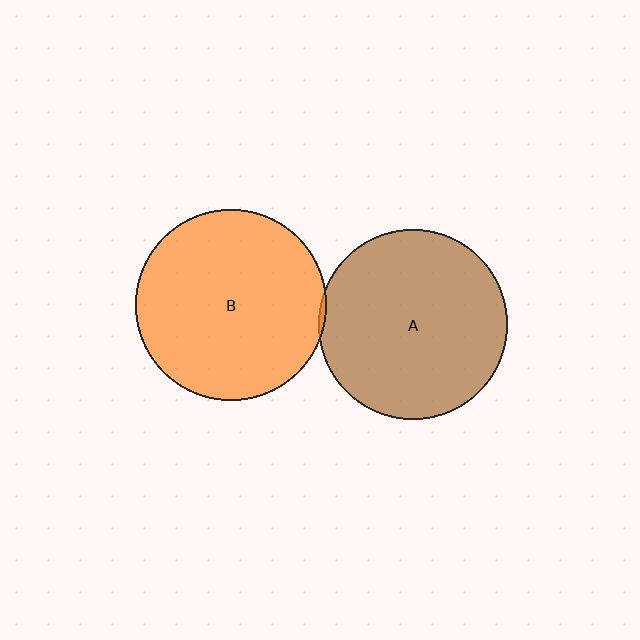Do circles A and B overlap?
Yes.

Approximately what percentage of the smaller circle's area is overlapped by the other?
Approximately 5%.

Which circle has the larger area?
Circle B (orange).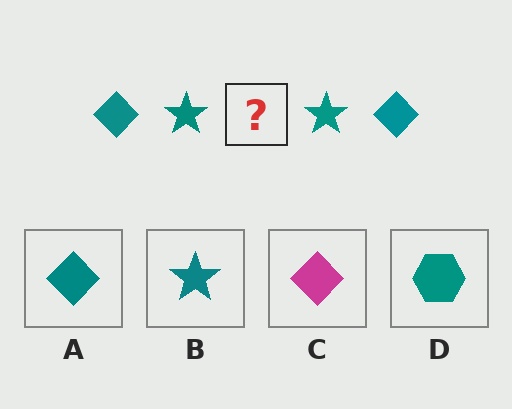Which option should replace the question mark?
Option A.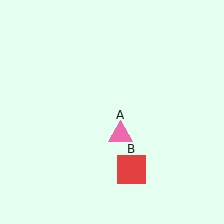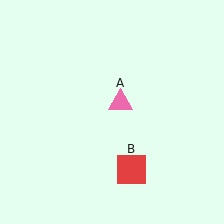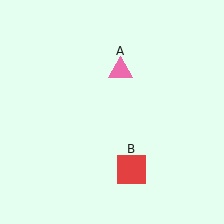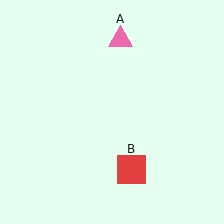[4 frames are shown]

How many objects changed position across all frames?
1 object changed position: pink triangle (object A).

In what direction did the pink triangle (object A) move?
The pink triangle (object A) moved up.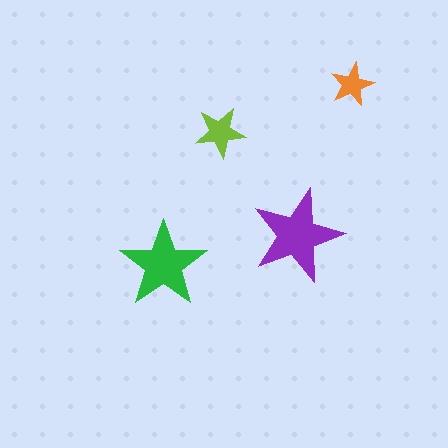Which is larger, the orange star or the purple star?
The purple one.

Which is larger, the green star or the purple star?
The purple one.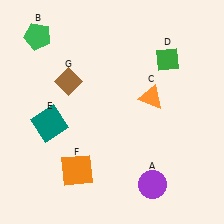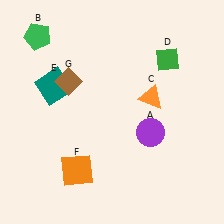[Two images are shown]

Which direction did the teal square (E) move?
The teal square (E) moved up.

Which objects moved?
The objects that moved are: the purple circle (A), the teal square (E).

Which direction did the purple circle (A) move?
The purple circle (A) moved up.